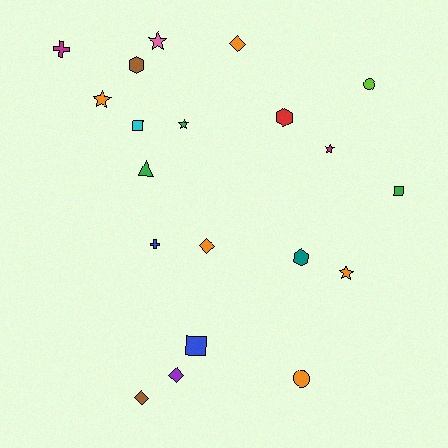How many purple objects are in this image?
There is 1 purple object.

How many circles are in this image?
There are 2 circles.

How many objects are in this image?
There are 20 objects.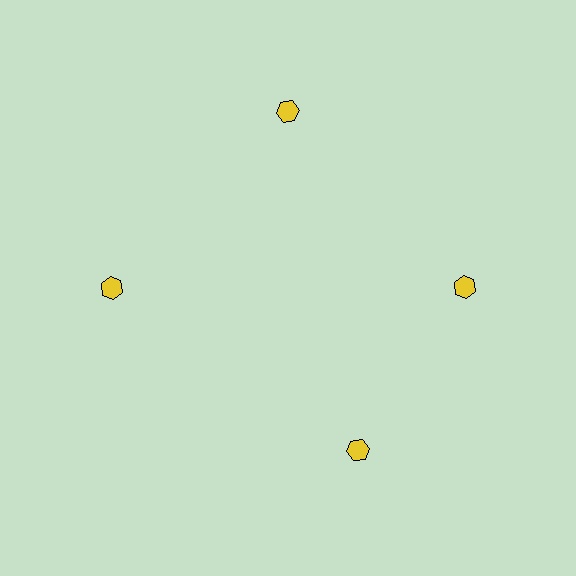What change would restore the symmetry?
The symmetry would be restored by rotating it back into even spacing with its neighbors so that all 4 hexagons sit at equal angles and equal distance from the center.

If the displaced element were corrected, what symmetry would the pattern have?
It would have 4-fold rotational symmetry — the pattern would map onto itself every 90 degrees.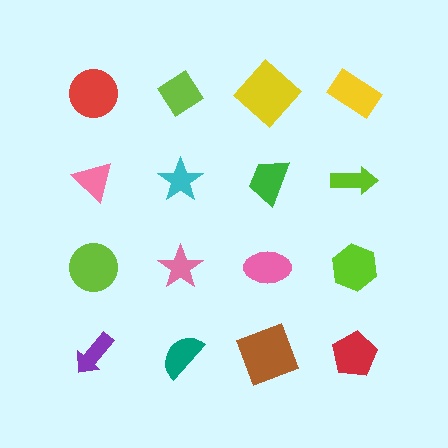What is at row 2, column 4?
A lime arrow.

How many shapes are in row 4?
4 shapes.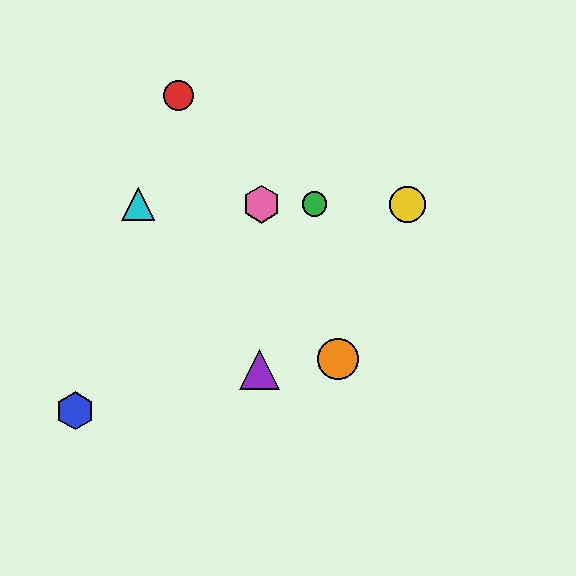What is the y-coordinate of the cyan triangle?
The cyan triangle is at y≈204.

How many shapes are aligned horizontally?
4 shapes (the green circle, the yellow circle, the cyan triangle, the pink hexagon) are aligned horizontally.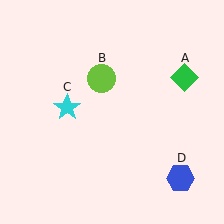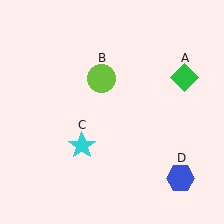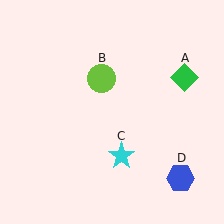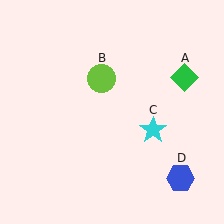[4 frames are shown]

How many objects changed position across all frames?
1 object changed position: cyan star (object C).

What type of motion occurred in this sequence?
The cyan star (object C) rotated counterclockwise around the center of the scene.